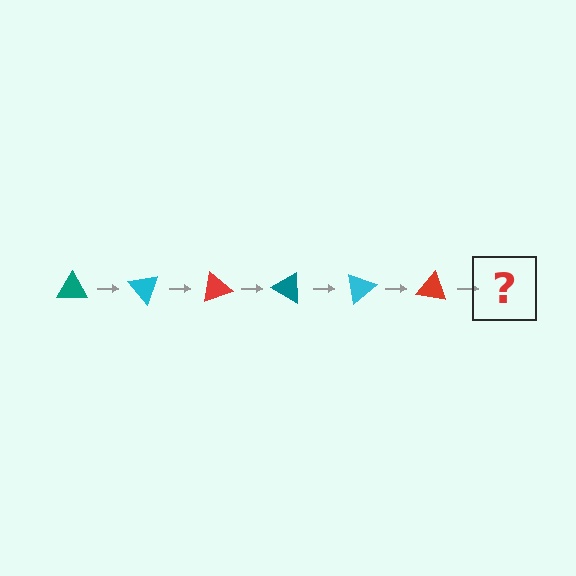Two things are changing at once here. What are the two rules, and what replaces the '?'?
The two rules are that it rotates 50 degrees each step and the color cycles through teal, cyan, and red. The '?' should be a teal triangle, rotated 300 degrees from the start.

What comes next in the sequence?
The next element should be a teal triangle, rotated 300 degrees from the start.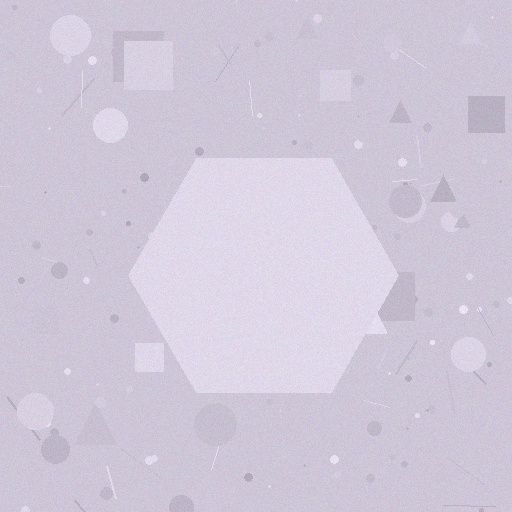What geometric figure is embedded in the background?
A hexagon is embedded in the background.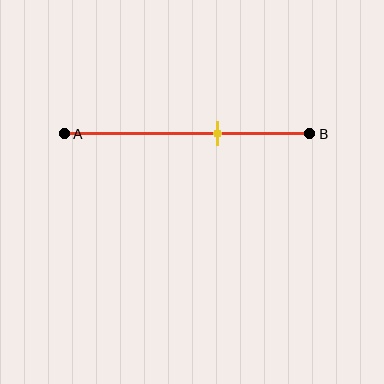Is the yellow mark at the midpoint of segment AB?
No, the mark is at about 65% from A, not at the 50% midpoint.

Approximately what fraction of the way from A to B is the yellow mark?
The yellow mark is approximately 65% of the way from A to B.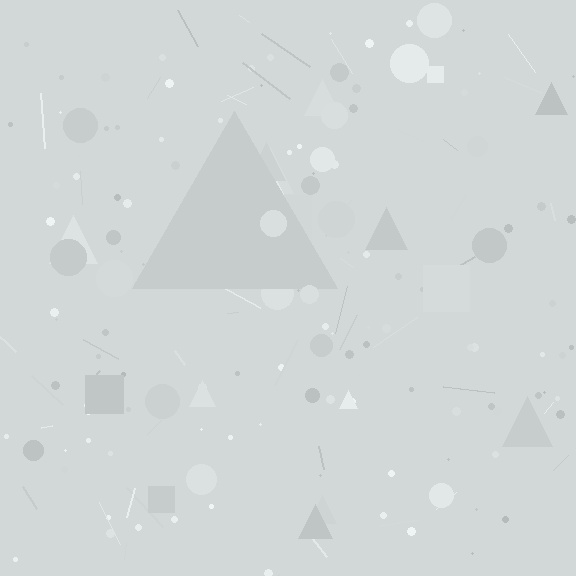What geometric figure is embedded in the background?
A triangle is embedded in the background.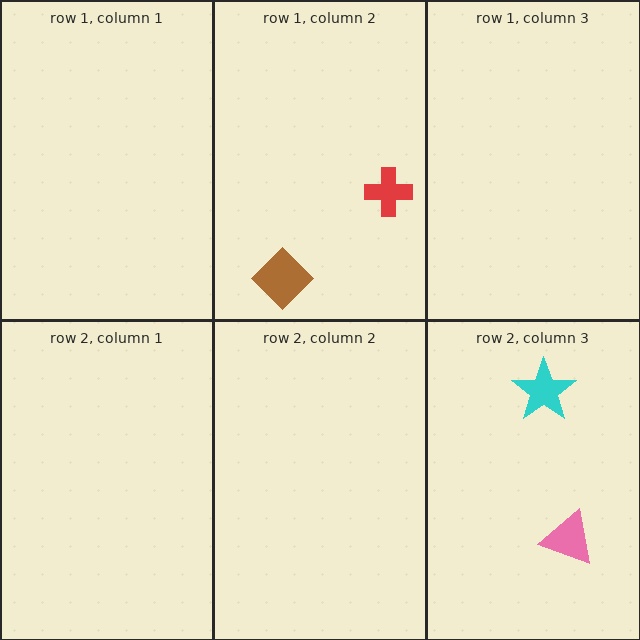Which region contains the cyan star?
The row 2, column 3 region.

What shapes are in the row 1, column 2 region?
The red cross, the brown diamond.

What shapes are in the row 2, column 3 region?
The pink triangle, the cyan star.